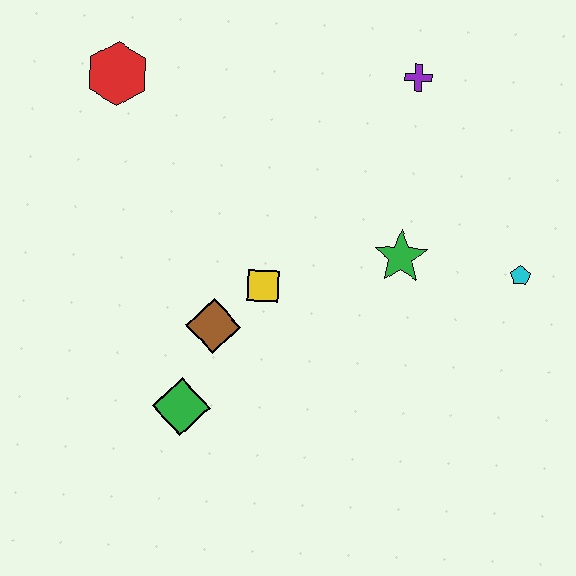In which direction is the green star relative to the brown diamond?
The green star is to the right of the brown diamond.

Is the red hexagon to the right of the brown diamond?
No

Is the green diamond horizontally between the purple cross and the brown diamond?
No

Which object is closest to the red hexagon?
The yellow square is closest to the red hexagon.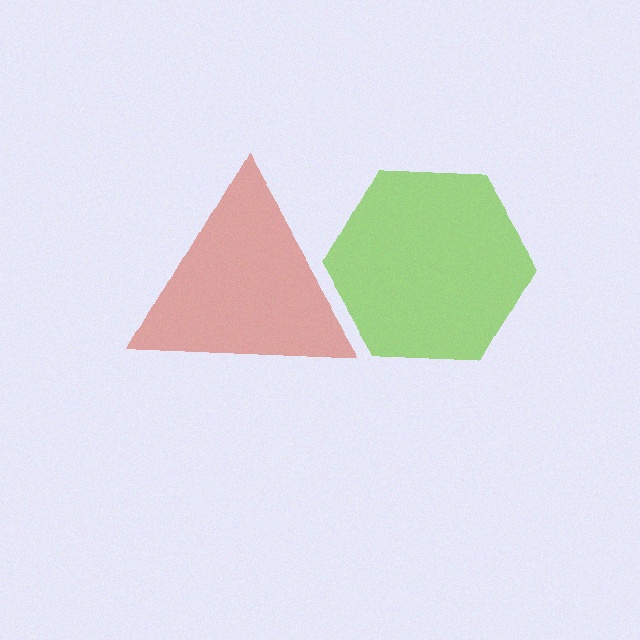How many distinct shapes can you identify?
There are 2 distinct shapes: a red triangle, a lime hexagon.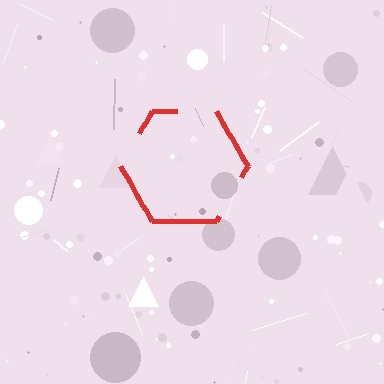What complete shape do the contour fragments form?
The contour fragments form a hexagon.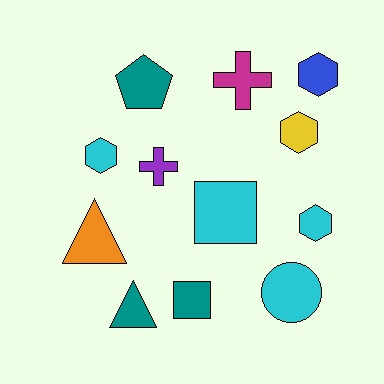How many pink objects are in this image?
There are no pink objects.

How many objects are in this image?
There are 12 objects.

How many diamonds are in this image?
There are no diamonds.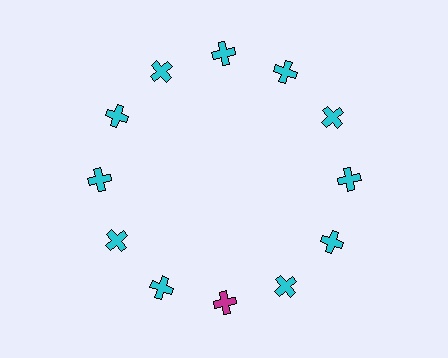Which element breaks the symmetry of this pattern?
The magenta cross at roughly the 6 o'clock position breaks the symmetry. All other shapes are cyan crosses.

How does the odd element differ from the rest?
It has a different color: magenta instead of cyan.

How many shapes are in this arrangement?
There are 12 shapes arranged in a ring pattern.